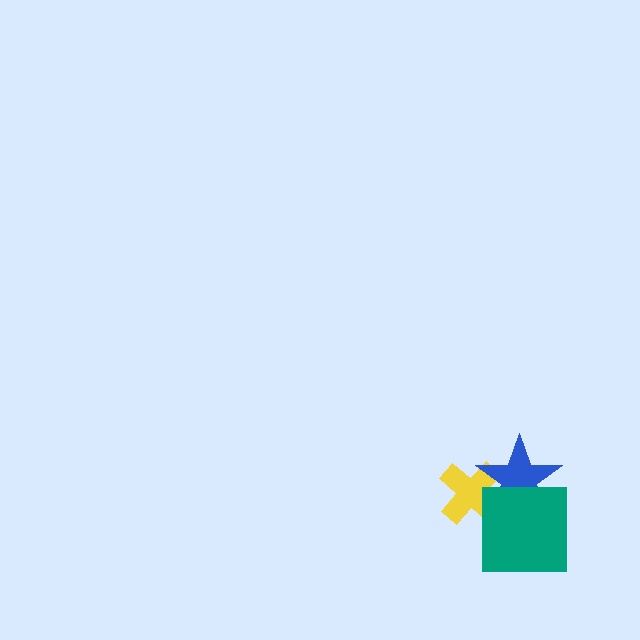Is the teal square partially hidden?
No, no other shape covers it.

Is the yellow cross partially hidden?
Yes, it is partially covered by another shape.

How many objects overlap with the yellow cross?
2 objects overlap with the yellow cross.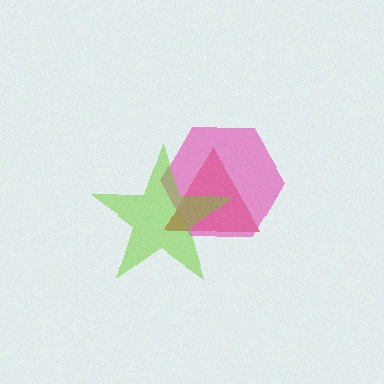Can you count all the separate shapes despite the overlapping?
Yes, there are 3 separate shapes.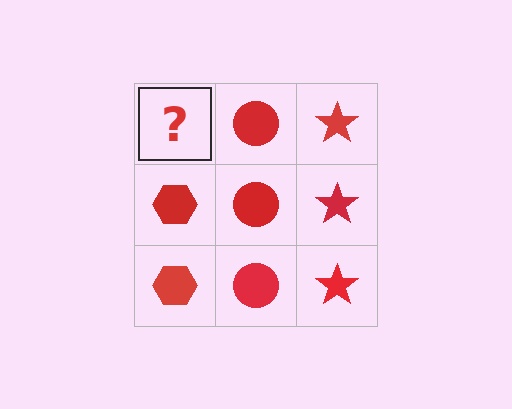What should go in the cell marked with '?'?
The missing cell should contain a red hexagon.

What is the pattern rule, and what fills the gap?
The rule is that each column has a consistent shape. The gap should be filled with a red hexagon.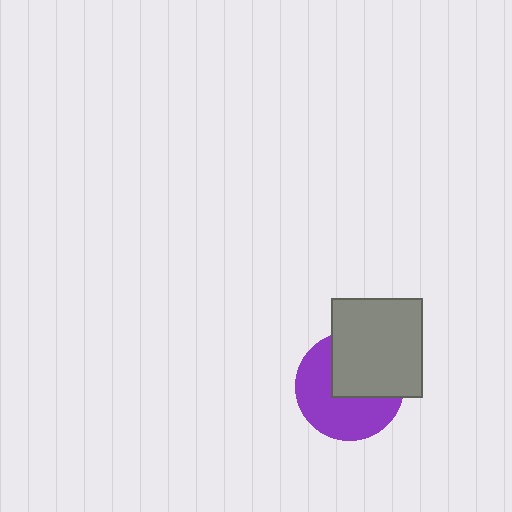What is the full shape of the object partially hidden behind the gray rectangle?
The partially hidden object is a purple circle.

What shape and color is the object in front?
The object in front is a gray rectangle.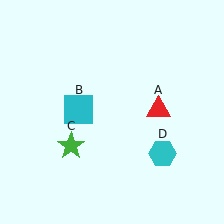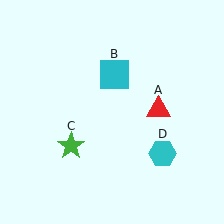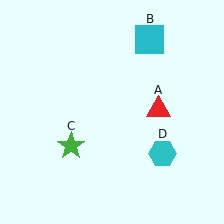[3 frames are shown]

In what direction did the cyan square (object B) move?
The cyan square (object B) moved up and to the right.